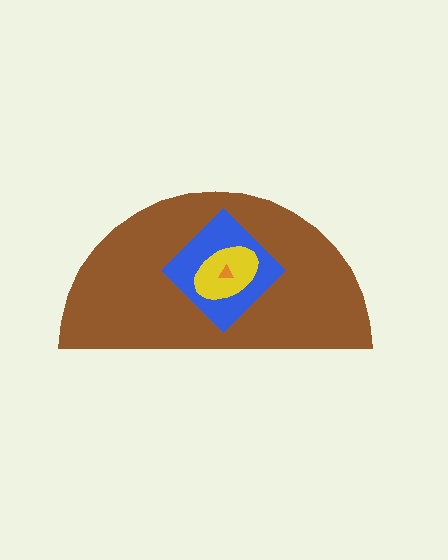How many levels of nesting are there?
4.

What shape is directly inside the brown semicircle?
The blue diamond.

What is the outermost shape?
The brown semicircle.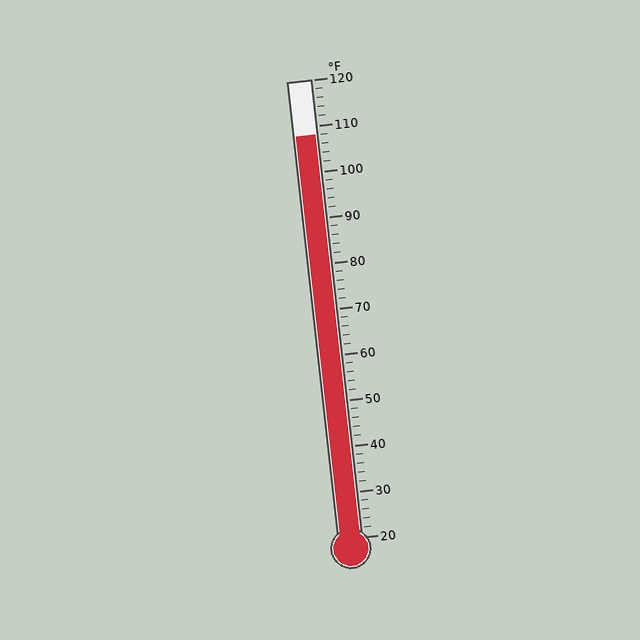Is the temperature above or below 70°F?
The temperature is above 70°F.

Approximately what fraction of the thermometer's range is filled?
The thermometer is filled to approximately 90% of its range.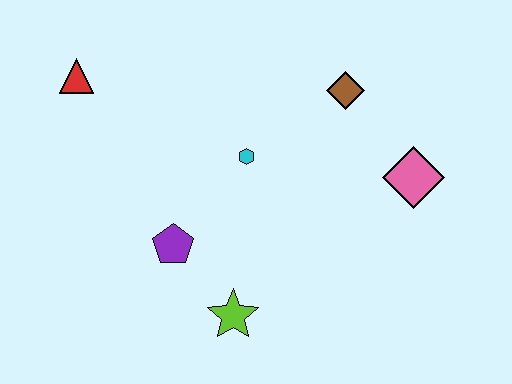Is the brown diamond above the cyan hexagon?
Yes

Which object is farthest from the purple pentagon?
The pink diamond is farthest from the purple pentagon.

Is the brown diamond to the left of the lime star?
No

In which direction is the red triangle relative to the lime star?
The red triangle is above the lime star.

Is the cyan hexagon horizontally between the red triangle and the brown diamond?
Yes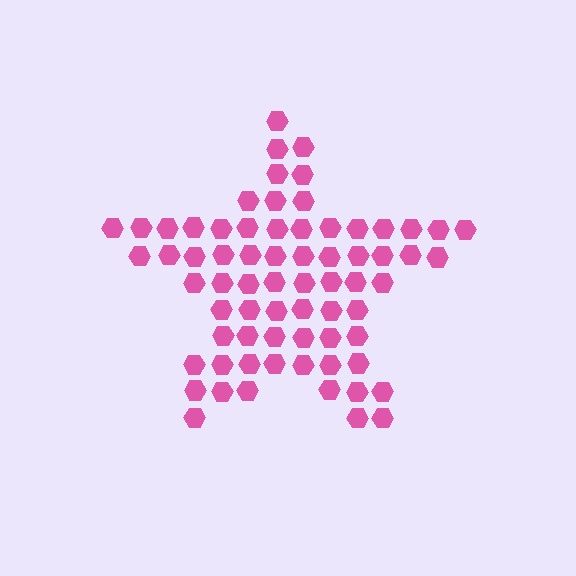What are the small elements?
The small elements are hexagons.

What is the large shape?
The large shape is a star.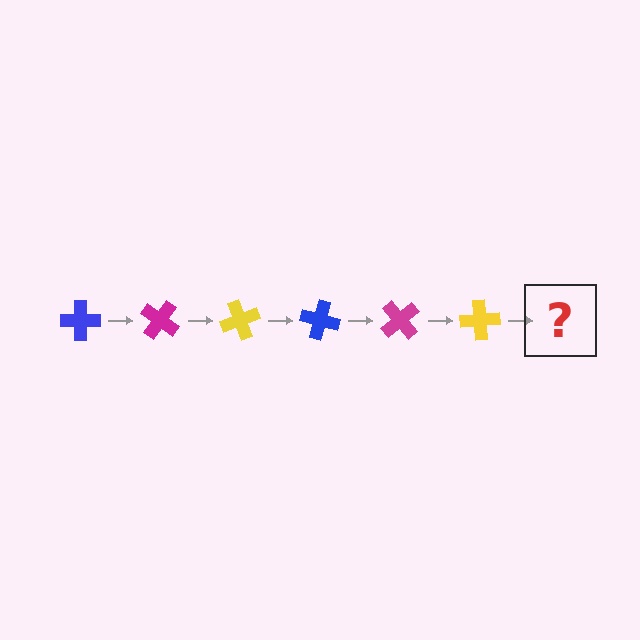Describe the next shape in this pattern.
It should be a blue cross, rotated 210 degrees from the start.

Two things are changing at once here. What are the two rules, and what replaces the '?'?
The two rules are that it rotates 35 degrees each step and the color cycles through blue, magenta, and yellow. The '?' should be a blue cross, rotated 210 degrees from the start.